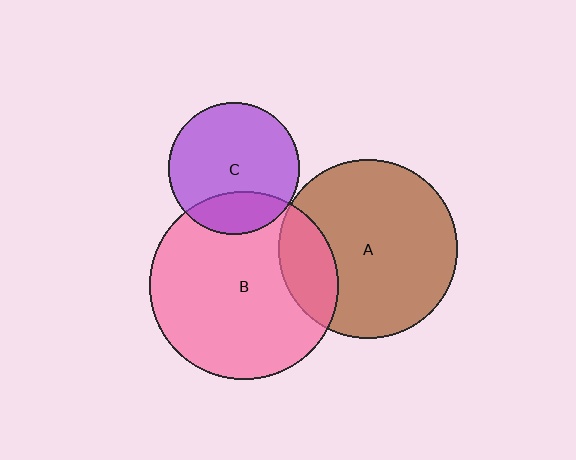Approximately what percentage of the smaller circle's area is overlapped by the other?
Approximately 25%.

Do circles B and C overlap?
Yes.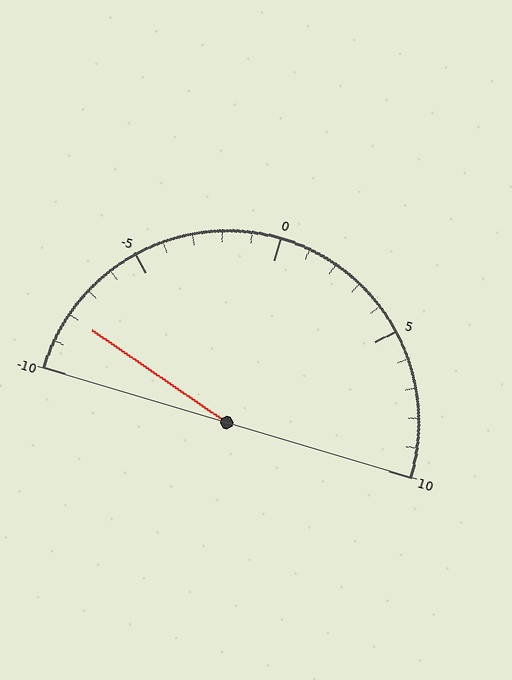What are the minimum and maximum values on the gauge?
The gauge ranges from -10 to 10.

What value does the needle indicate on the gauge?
The needle indicates approximately -8.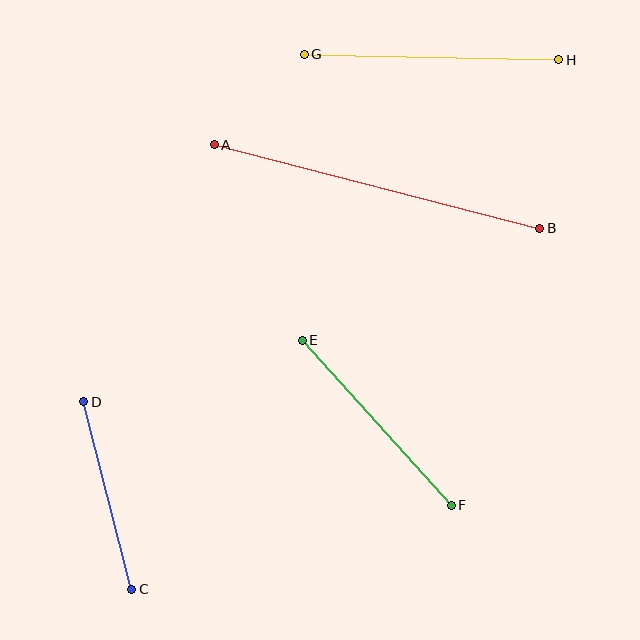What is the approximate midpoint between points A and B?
The midpoint is at approximately (377, 186) pixels.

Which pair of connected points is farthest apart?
Points A and B are farthest apart.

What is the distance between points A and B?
The distance is approximately 336 pixels.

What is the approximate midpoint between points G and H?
The midpoint is at approximately (431, 57) pixels.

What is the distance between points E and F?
The distance is approximately 223 pixels.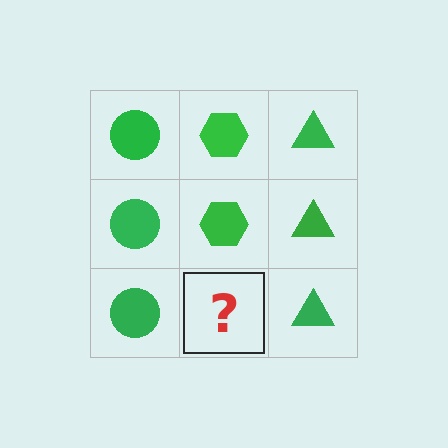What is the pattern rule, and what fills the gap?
The rule is that each column has a consistent shape. The gap should be filled with a green hexagon.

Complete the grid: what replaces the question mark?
The question mark should be replaced with a green hexagon.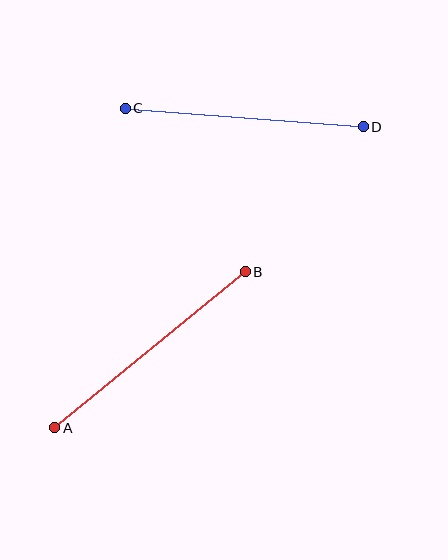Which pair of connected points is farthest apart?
Points A and B are farthest apart.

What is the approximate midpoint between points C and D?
The midpoint is at approximately (244, 118) pixels.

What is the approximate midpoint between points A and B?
The midpoint is at approximately (150, 350) pixels.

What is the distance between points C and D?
The distance is approximately 239 pixels.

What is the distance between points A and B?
The distance is approximately 246 pixels.